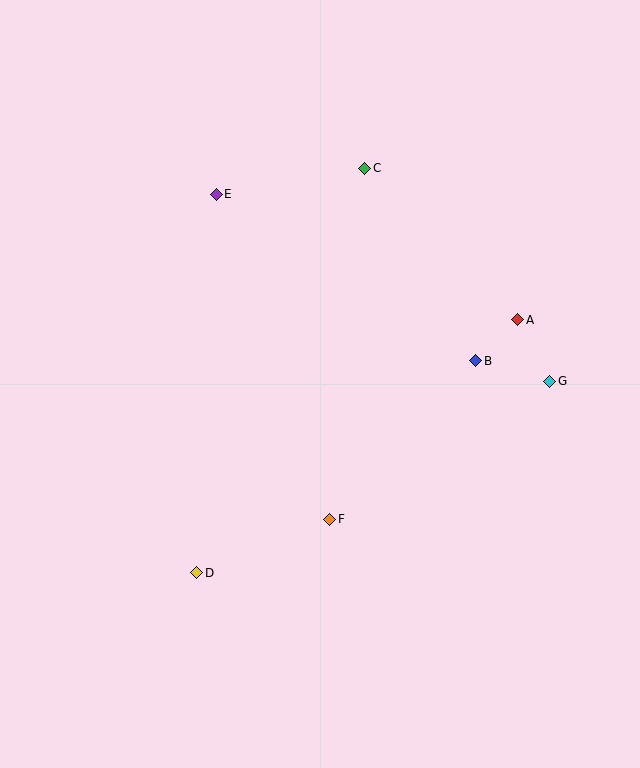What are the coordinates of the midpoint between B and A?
The midpoint between B and A is at (497, 340).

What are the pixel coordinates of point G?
Point G is at (550, 381).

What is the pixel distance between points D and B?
The distance between D and B is 351 pixels.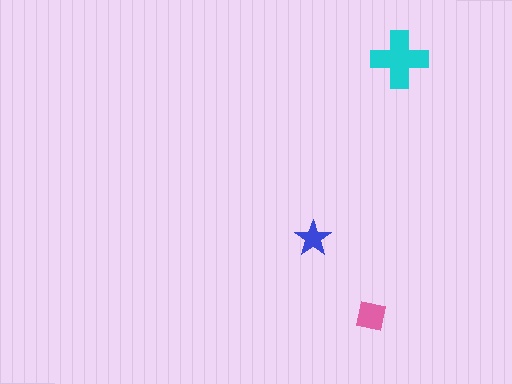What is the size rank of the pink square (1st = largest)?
2nd.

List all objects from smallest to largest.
The blue star, the pink square, the cyan cross.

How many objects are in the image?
There are 3 objects in the image.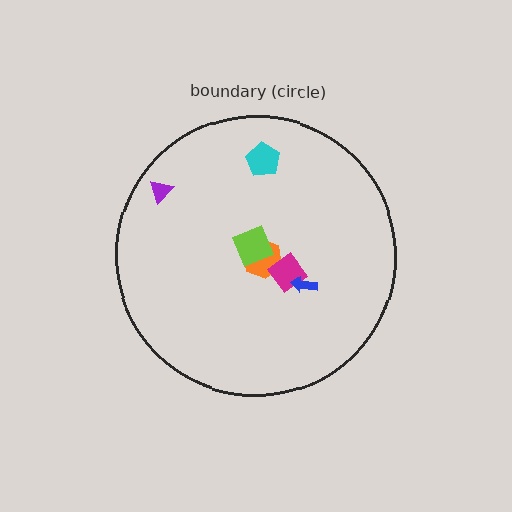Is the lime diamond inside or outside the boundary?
Inside.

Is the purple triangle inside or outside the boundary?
Inside.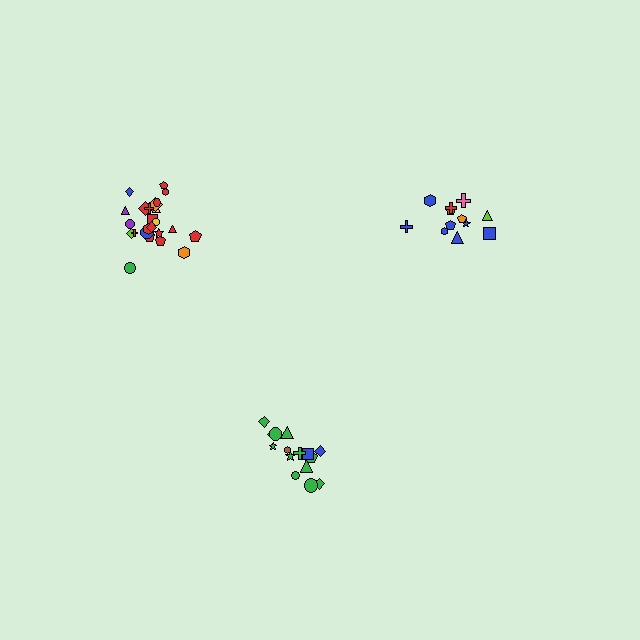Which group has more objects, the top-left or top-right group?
The top-left group.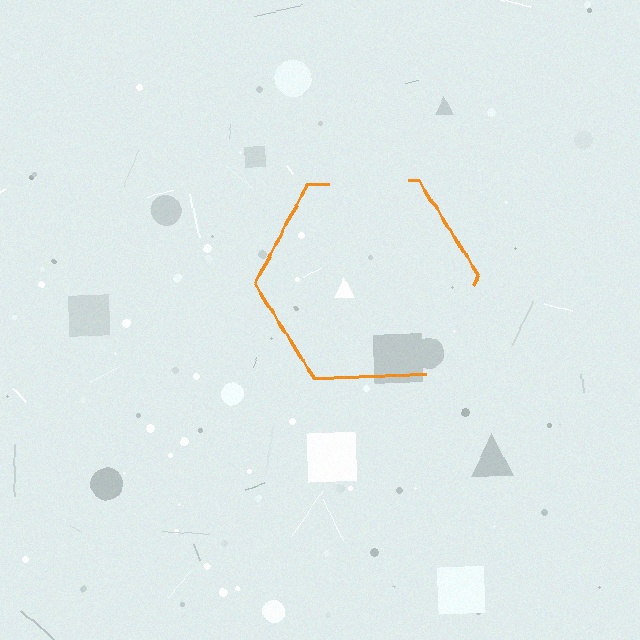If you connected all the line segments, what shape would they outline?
They would outline a hexagon.